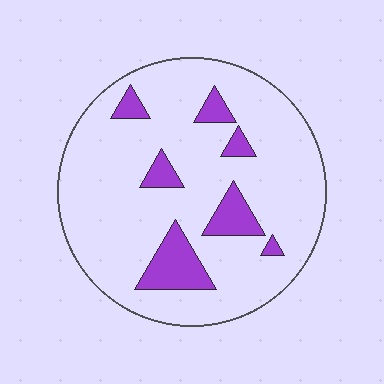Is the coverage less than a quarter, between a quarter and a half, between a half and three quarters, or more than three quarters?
Less than a quarter.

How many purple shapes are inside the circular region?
7.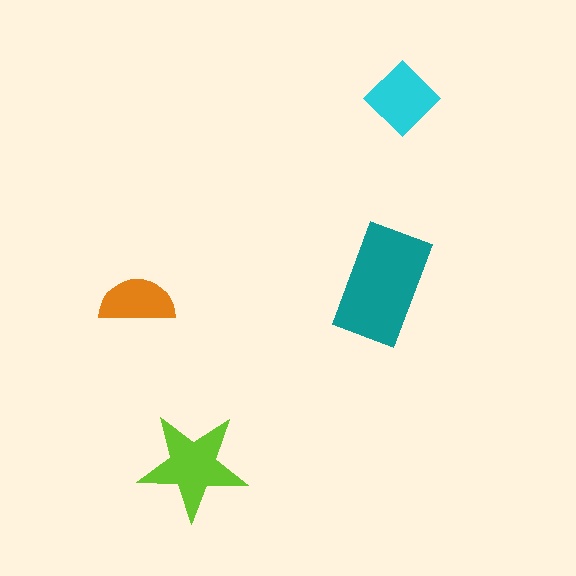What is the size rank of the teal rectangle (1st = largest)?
1st.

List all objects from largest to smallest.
The teal rectangle, the lime star, the cyan diamond, the orange semicircle.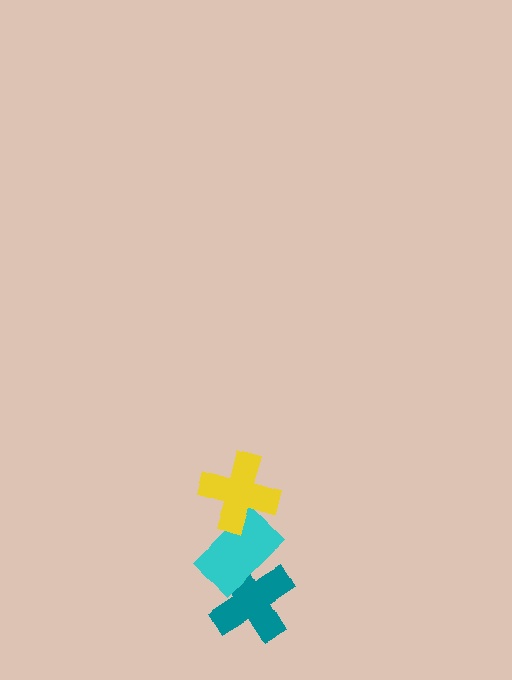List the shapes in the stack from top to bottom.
From top to bottom: the yellow cross, the cyan rectangle, the teal cross.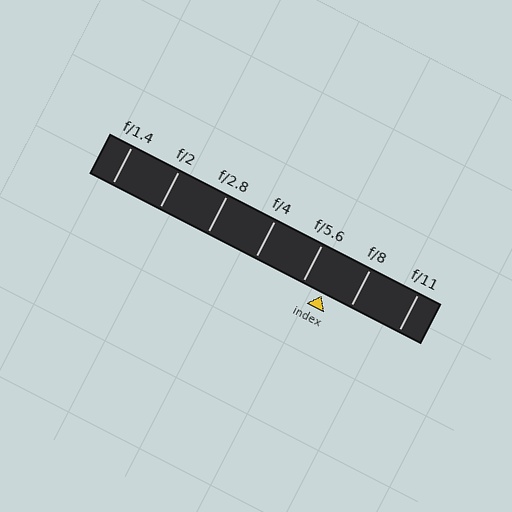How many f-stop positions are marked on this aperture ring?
There are 7 f-stop positions marked.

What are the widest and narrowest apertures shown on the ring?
The widest aperture shown is f/1.4 and the narrowest is f/11.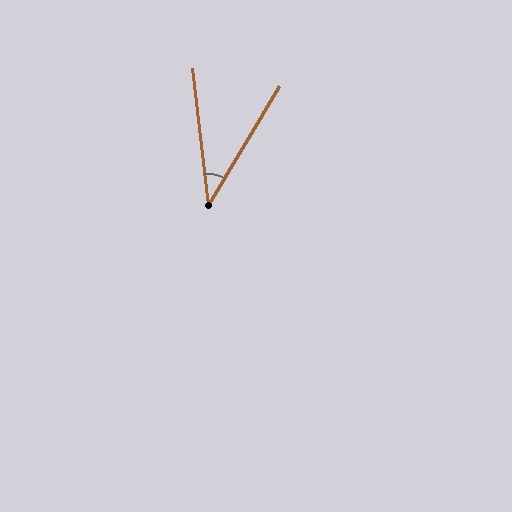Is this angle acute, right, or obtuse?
It is acute.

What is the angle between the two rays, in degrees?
Approximately 38 degrees.